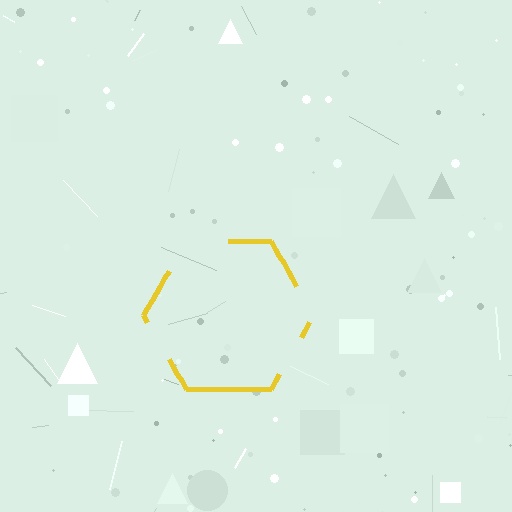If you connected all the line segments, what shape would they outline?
They would outline a hexagon.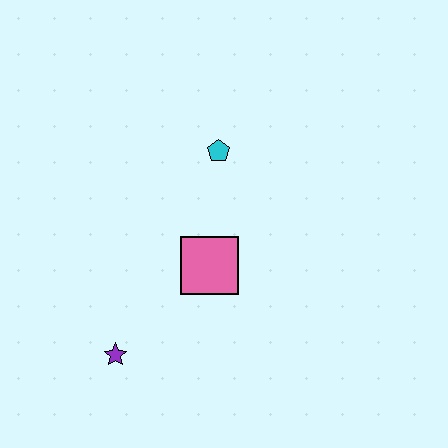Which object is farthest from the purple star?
The cyan pentagon is farthest from the purple star.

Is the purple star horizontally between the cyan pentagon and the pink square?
No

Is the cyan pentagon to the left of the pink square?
No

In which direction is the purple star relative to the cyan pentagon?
The purple star is below the cyan pentagon.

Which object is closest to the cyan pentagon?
The pink square is closest to the cyan pentagon.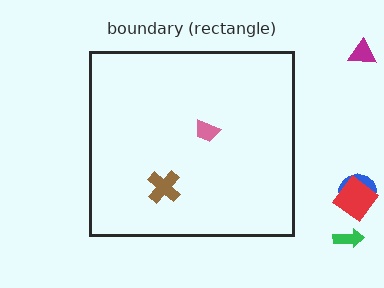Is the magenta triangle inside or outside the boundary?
Outside.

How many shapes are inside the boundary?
2 inside, 4 outside.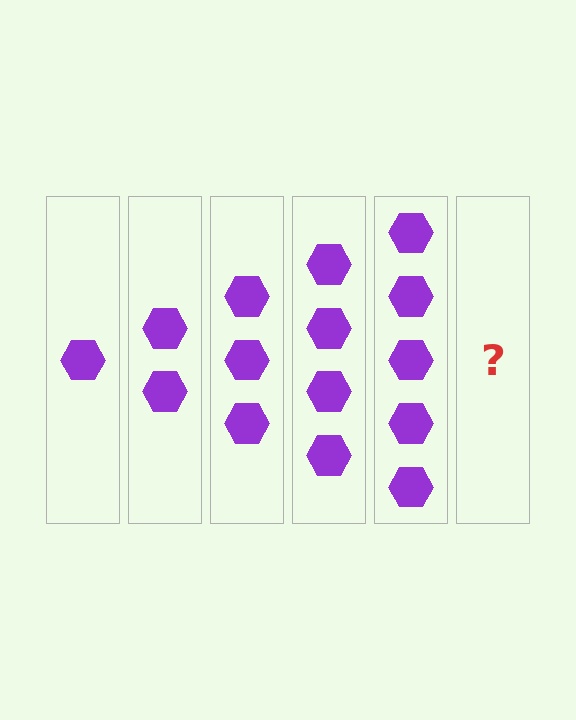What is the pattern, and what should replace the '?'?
The pattern is that each step adds one more hexagon. The '?' should be 6 hexagons.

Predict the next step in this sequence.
The next step is 6 hexagons.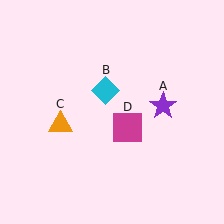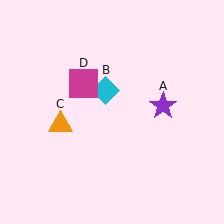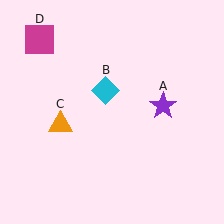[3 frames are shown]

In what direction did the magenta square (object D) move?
The magenta square (object D) moved up and to the left.